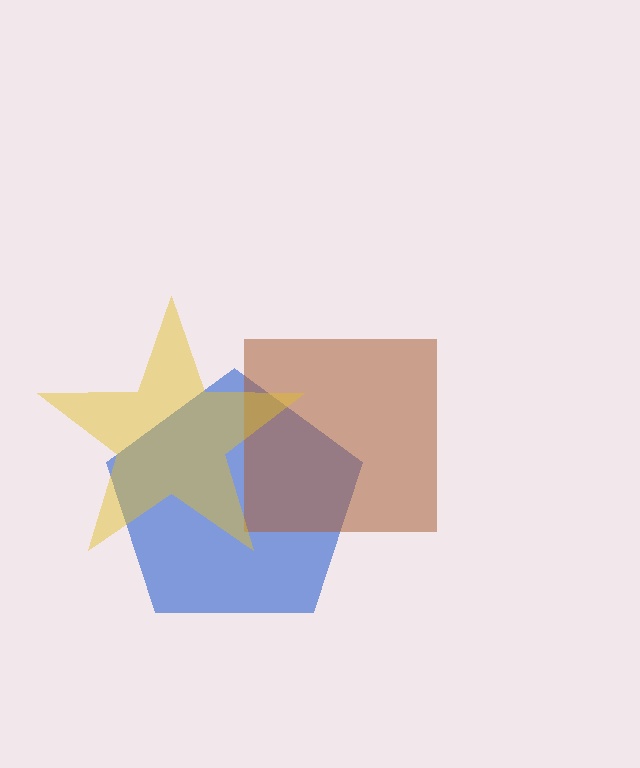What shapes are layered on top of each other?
The layered shapes are: a blue pentagon, a brown square, a yellow star.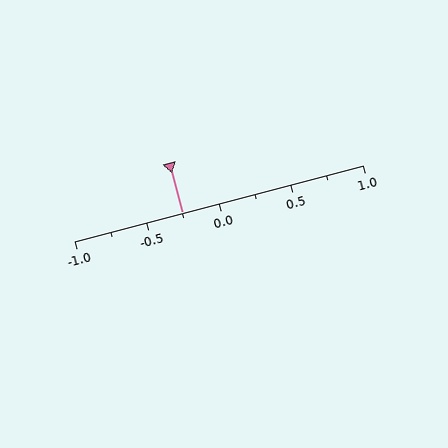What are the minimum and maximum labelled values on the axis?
The axis runs from -1.0 to 1.0.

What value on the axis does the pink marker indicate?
The marker indicates approximately -0.25.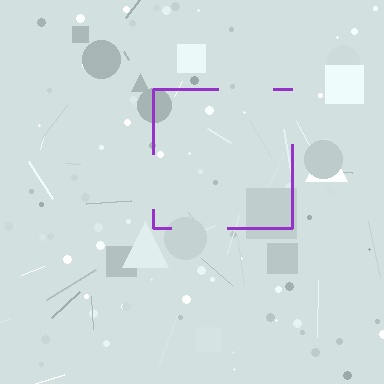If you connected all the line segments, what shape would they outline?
They would outline a square.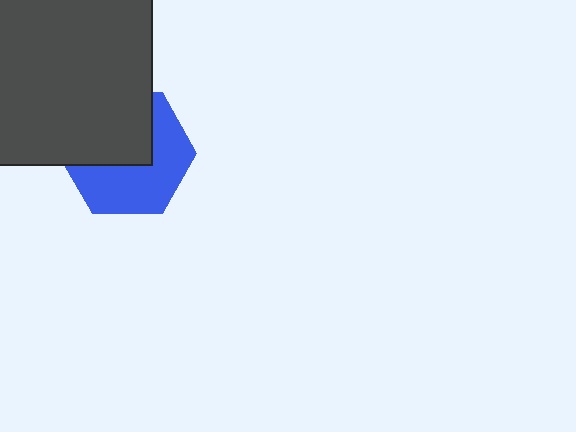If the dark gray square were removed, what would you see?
You would see the complete blue hexagon.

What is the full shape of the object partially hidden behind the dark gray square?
The partially hidden object is a blue hexagon.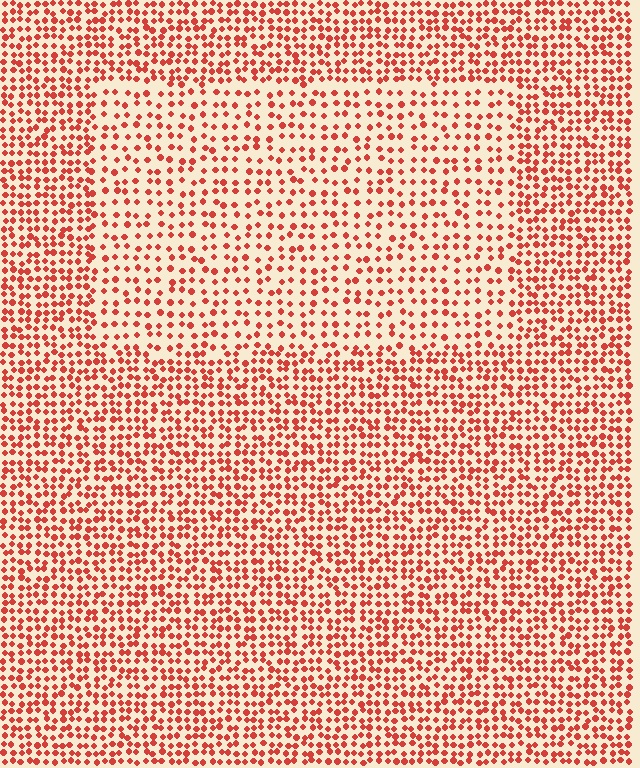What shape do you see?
I see a rectangle.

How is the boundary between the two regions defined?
The boundary is defined by a change in element density (approximately 1.7x ratio). All elements are the same color, size, and shape.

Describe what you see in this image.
The image contains small red elements arranged at two different densities. A rectangle-shaped region is visible where the elements are less densely packed than the surrounding area.